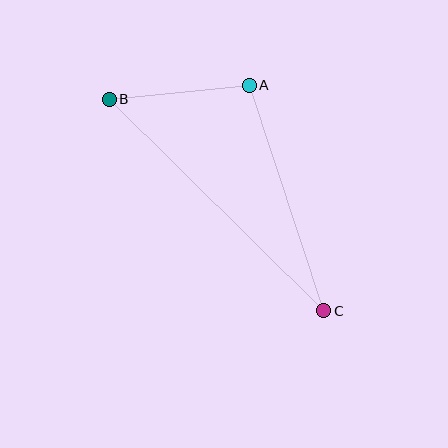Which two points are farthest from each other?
Points B and C are farthest from each other.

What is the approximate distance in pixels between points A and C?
The distance between A and C is approximately 238 pixels.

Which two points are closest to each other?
Points A and B are closest to each other.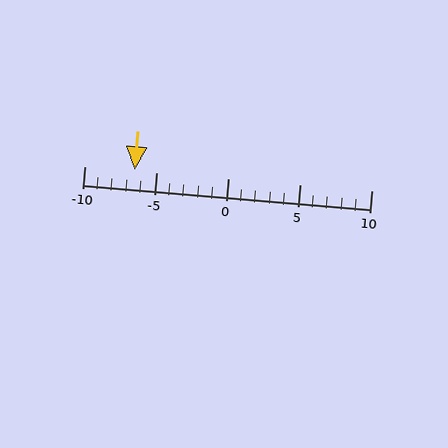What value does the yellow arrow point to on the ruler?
The yellow arrow points to approximately -6.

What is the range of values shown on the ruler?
The ruler shows values from -10 to 10.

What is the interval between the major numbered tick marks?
The major tick marks are spaced 5 units apart.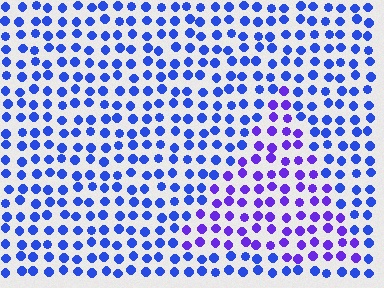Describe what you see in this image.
The image is filled with small blue elements in a uniform arrangement. A triangle-shaped region is visible where the elements are tinted to a slightly different hue, forming a subtle color boundary.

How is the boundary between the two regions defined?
The boundary is defined purely by a slight shift in hue (about 33 degrees). Spacing, size, and orientation are identical on both sides.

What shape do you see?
I see a triangle.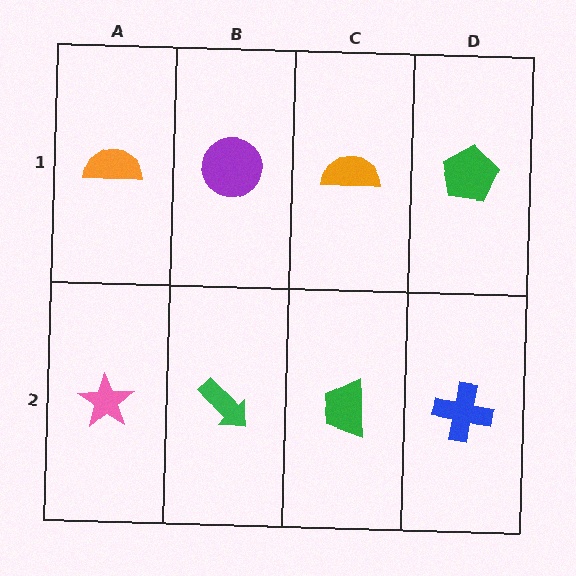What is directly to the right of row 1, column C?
A green pentagon.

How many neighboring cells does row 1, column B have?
3.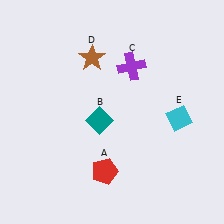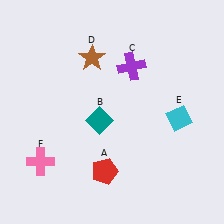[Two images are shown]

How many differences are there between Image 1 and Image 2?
There is 1 difference between the two images.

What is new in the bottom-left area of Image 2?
A pink cross (F) was added in the bottom-left area of Image 2.